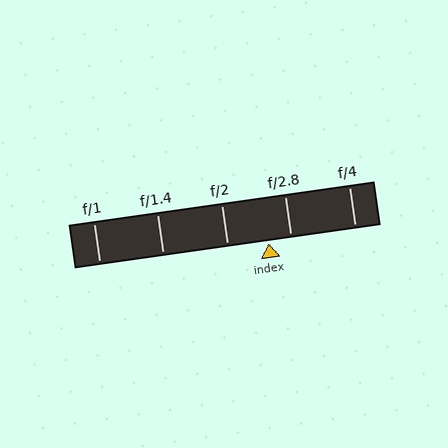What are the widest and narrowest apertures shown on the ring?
The widest aperture shown is f/1 and the narrowest is f/4.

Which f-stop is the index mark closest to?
The index mark is closest to f/2.8.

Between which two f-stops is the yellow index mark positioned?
The index mark is between f/2 and f/2.8.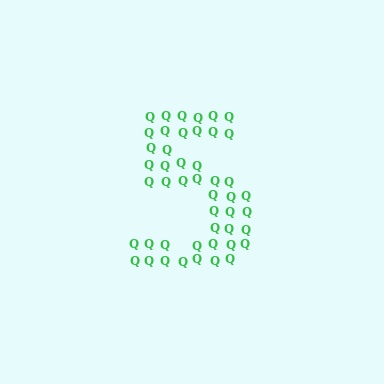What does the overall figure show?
The overall figure shows the digit 5.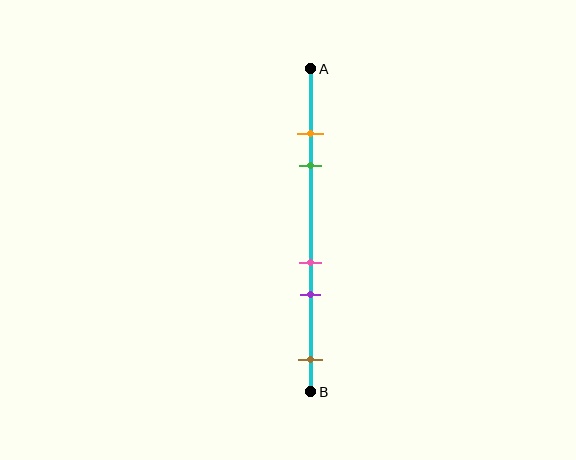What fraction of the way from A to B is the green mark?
The green mark is approximately 30% (0.3) of the way from A to B.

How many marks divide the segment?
There are 5 marks dividing the segment.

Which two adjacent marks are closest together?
The orange and green marks are the closest adjacent pair.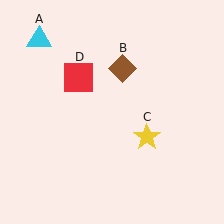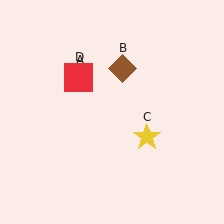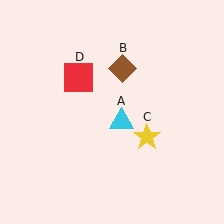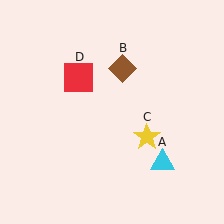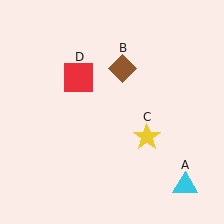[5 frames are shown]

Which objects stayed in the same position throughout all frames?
Brown diamond (object B) and yellow star (object C) and red square (object D) remained stationary.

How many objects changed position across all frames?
1 object changed position: cyan triangle (object A).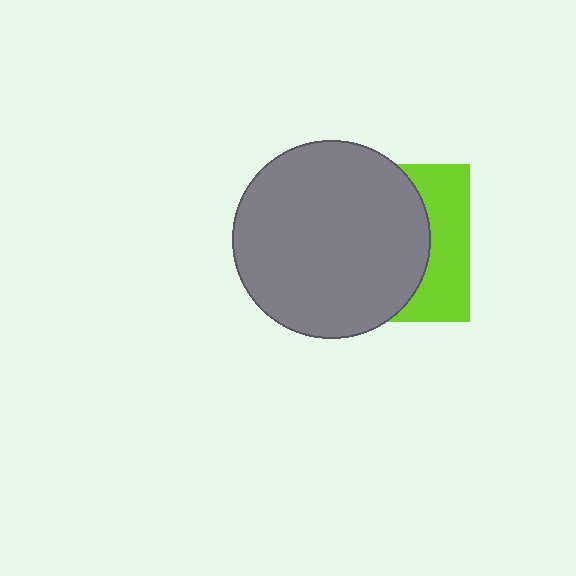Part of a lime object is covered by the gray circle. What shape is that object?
It is a square.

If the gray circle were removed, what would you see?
You would see the complete lime square.